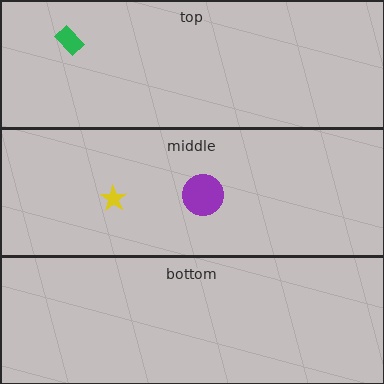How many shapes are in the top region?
1.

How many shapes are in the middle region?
2.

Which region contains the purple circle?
The middle region.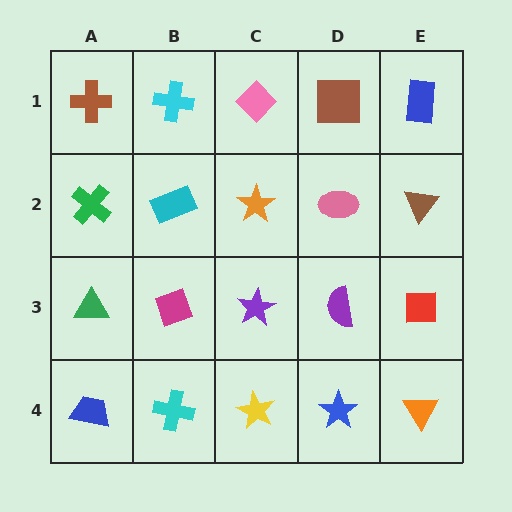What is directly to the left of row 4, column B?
A blue trapezoid.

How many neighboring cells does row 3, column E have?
3.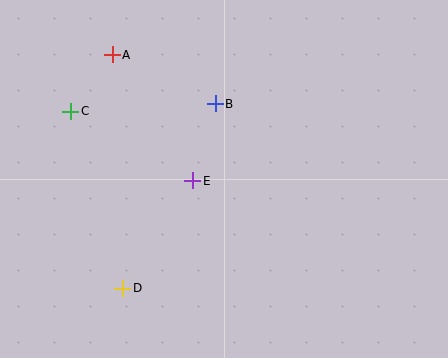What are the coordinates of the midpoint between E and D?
The midpoint between E and D is at (158, 234).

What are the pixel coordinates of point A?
Point A is at (112, 55).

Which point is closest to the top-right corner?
Point B is closest to the top-right corner.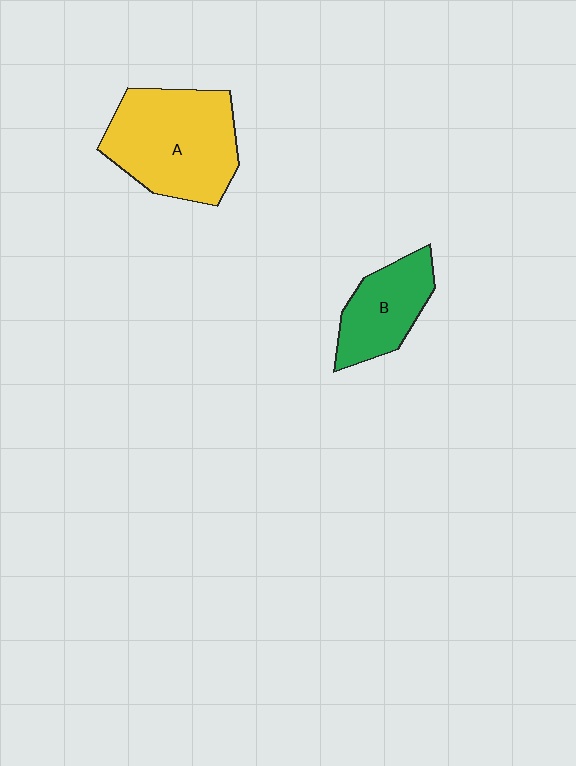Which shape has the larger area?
Shape A (yellow).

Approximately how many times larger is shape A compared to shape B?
Approximately 1.8 times.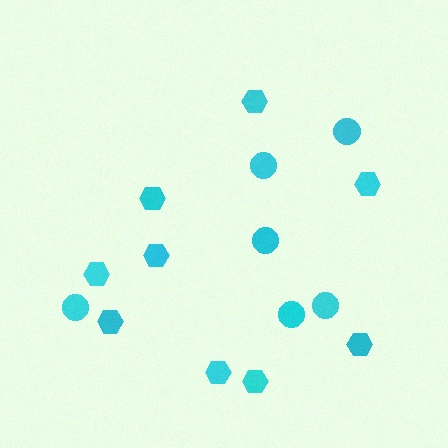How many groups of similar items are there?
There are 2 groups: one group of hexagons (9) and one group of circles (6).